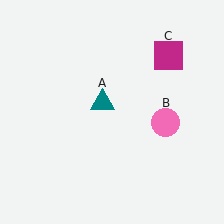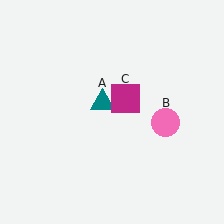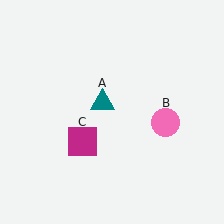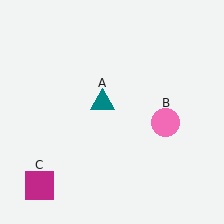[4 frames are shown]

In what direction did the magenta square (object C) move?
The magenta square (object C) moved down and to the left.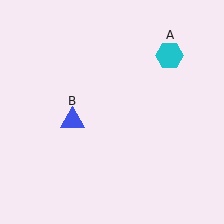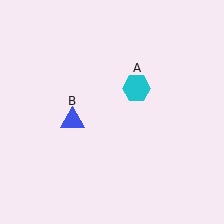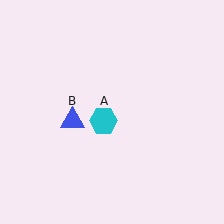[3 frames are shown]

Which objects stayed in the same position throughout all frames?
Blue triangle (object B) remained stationary.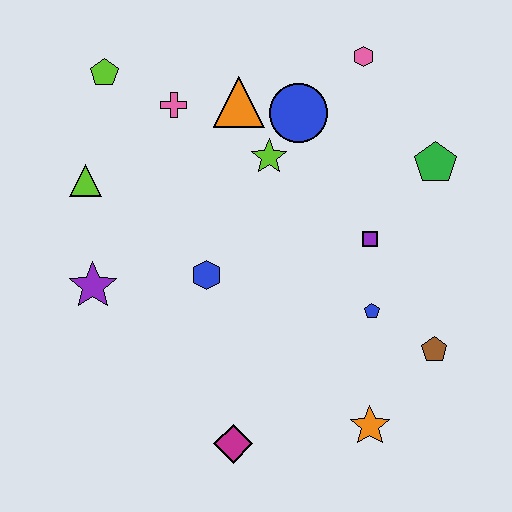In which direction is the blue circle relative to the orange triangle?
The blue circle is to the right of the orange triangle.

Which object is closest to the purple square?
The blue pentagon is closest to the purple square.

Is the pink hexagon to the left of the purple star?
No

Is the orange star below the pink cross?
Yes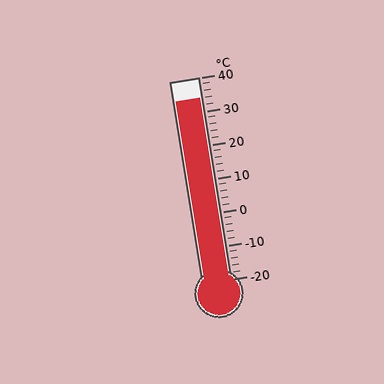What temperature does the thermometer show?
The thermometer shows approximately 34°C.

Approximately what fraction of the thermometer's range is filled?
The thermometer is filled to approximately 90% of its range.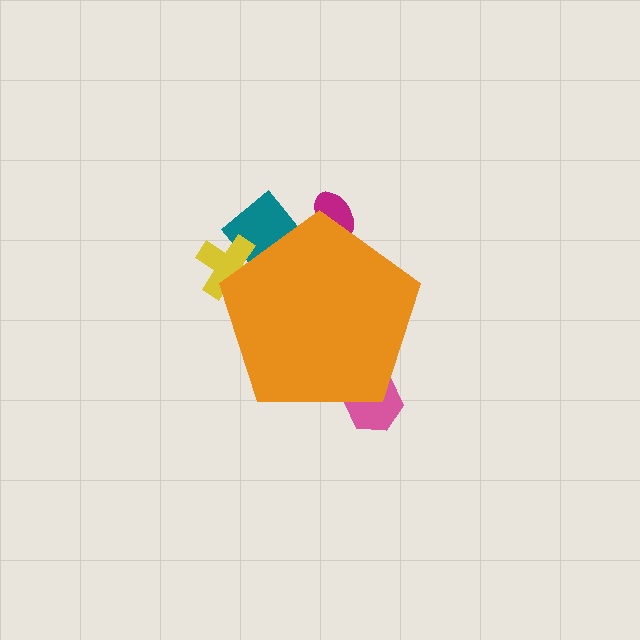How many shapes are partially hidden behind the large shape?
4 shapes are partially hidden.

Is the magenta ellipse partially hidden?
Yes, the magenta ellipse is partially hidden behind the orange pentagon.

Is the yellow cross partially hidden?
Yes, the yellow cross is partially hidden behind the orange pentagon.